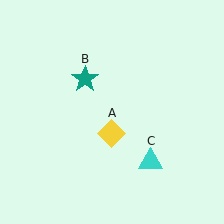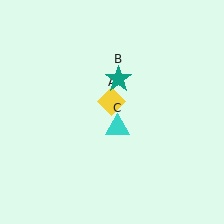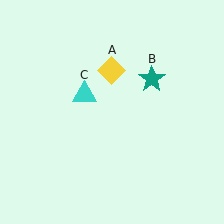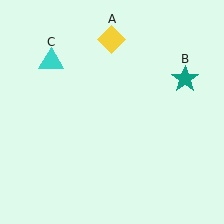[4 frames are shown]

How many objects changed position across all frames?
3 objects changed position: yellow diamond (object A), teal star (object B), cyan triangle (object C).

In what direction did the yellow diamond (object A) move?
The yellow diamond (object A) moved up.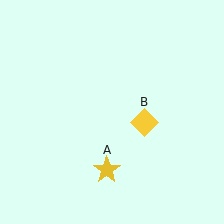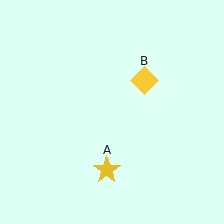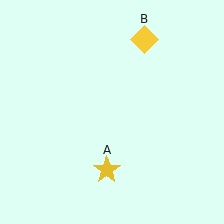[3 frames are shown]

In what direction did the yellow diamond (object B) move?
The yellow diamond (object B) moved up.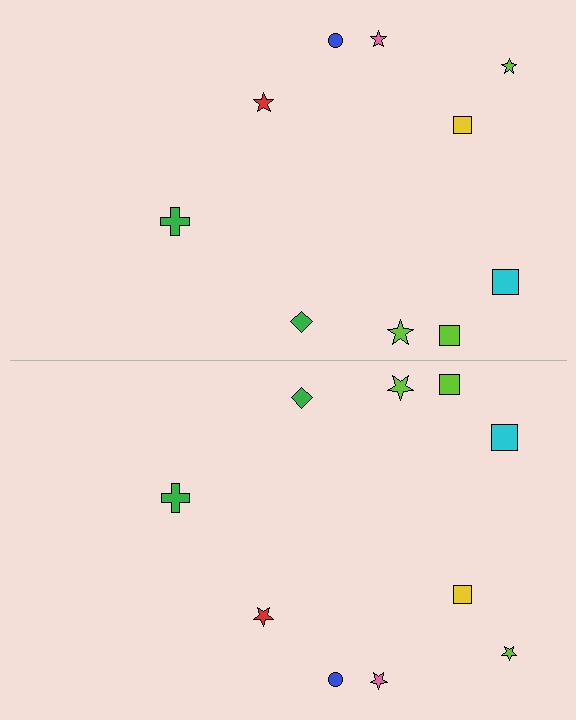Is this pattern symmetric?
Yes, this pattern has bilateral (reflection) symmetry.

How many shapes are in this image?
There are 20 shapes in this image.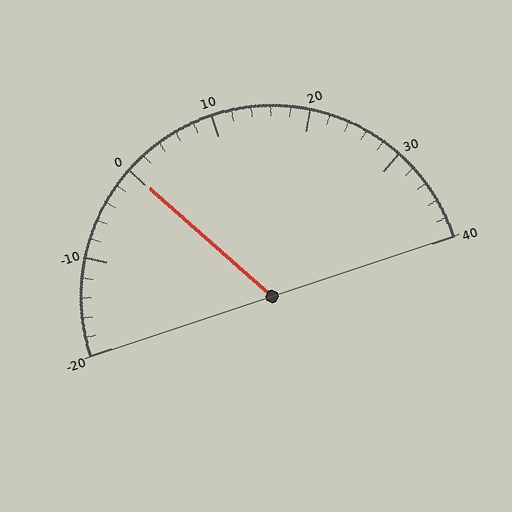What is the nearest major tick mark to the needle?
The nearest major tick mark is 0.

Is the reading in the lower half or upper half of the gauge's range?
The reading is in the lower half of the range (-20 to 40).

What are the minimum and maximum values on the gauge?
The gauge ranges from -20 to 40.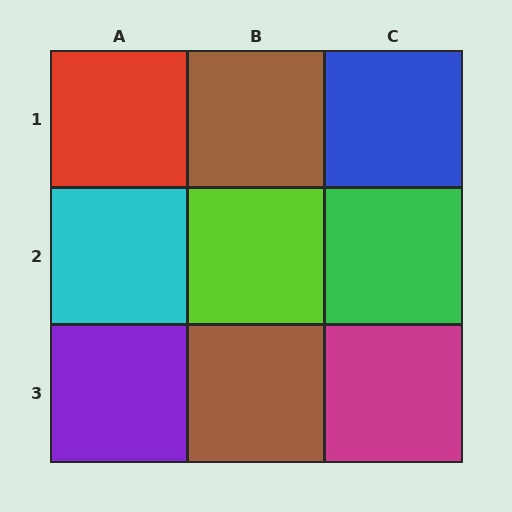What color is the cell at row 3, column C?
Magenta.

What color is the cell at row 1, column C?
Blue.